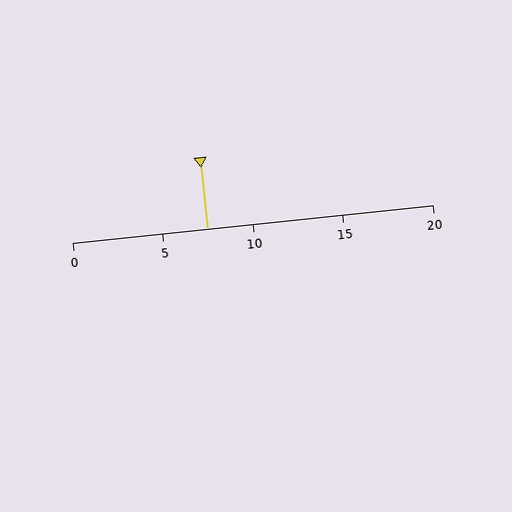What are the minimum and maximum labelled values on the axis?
The axis runs from 0 to 20.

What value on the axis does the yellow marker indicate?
The marker indicates approximately 7.5.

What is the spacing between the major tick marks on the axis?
The major ticks are spaced 5 apart.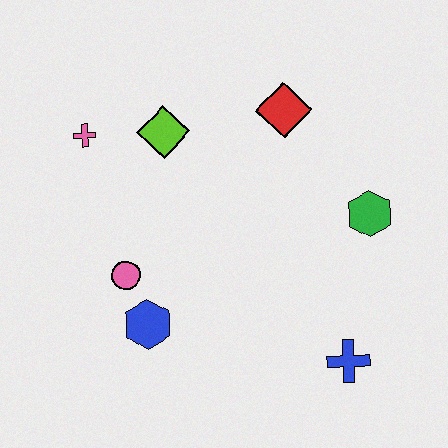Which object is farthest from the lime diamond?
The blue cross is farthest from the lime diamond.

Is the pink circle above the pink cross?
No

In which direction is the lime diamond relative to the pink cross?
The lime diamond is to the right of the pink cross.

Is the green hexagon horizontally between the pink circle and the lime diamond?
No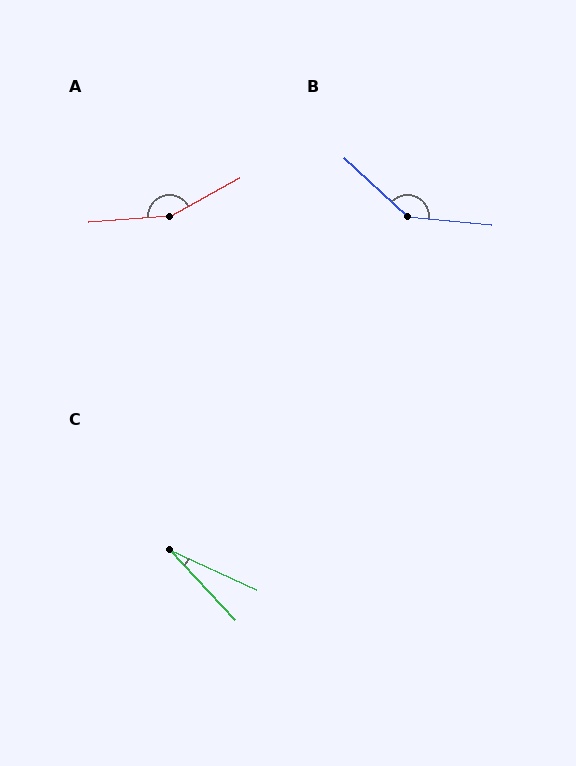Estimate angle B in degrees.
Approximately 143 degrees.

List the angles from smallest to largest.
C (22°), B (143°), A (155°).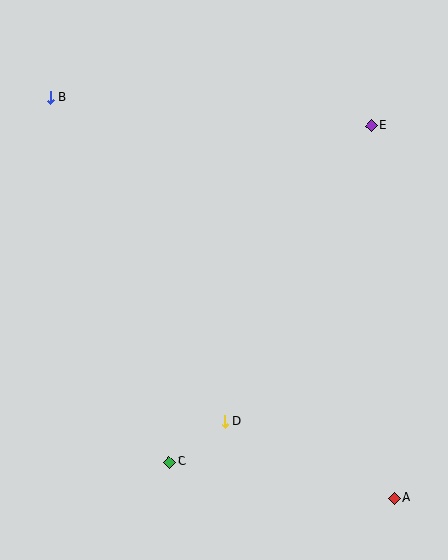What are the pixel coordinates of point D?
Point D is at (225, 421).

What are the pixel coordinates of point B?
Point B is at (50, 98).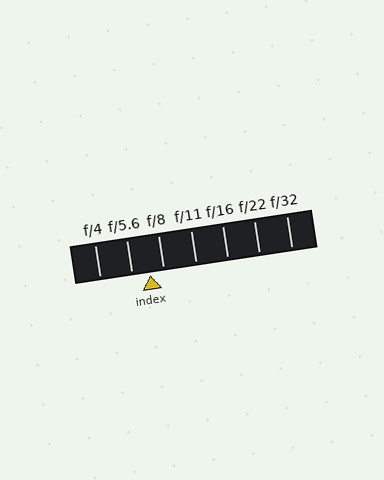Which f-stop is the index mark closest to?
The index mark is closest to f/8.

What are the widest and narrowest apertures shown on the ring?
The widest aperture shown is f/4 and the narrowest is f/32.